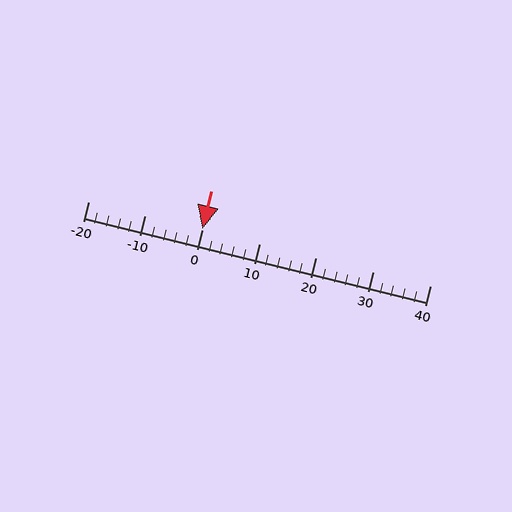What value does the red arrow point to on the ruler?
The red arrow points to approximately 0.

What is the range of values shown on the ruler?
The ruler shows values from -20 to 40.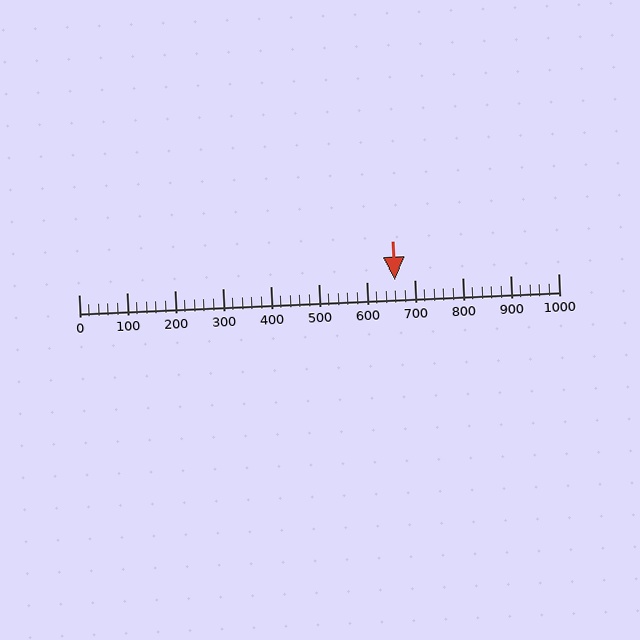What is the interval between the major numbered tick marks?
The major tick marks are spaced 100 units apart.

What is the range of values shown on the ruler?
The ruler shows values from 0 to 1000.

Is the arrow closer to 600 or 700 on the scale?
The arrow is closer to 700.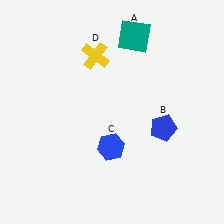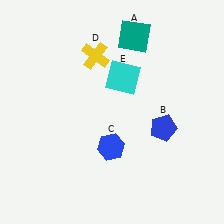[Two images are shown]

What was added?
A cyan square (E) was added in Image 2.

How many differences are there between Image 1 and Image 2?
There is 1 difference between the two images.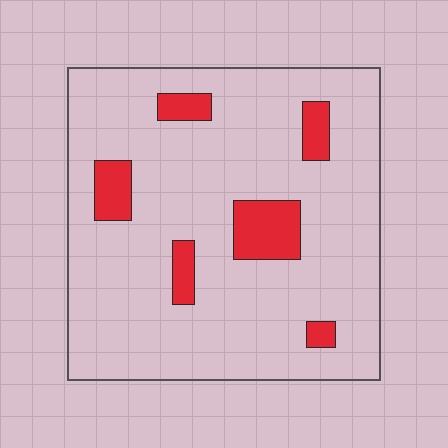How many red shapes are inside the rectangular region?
6.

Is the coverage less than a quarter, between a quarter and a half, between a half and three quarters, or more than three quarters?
Less than a quarter.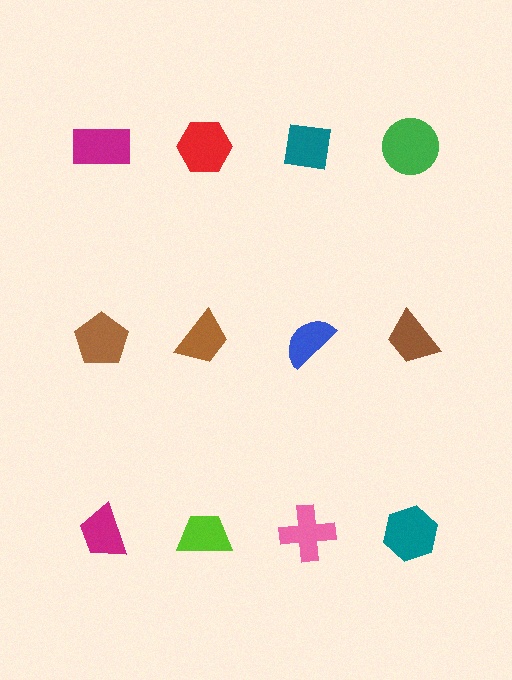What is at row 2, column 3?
A blue semicircle.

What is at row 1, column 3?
A teal square.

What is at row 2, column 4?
A brown trapezoid.